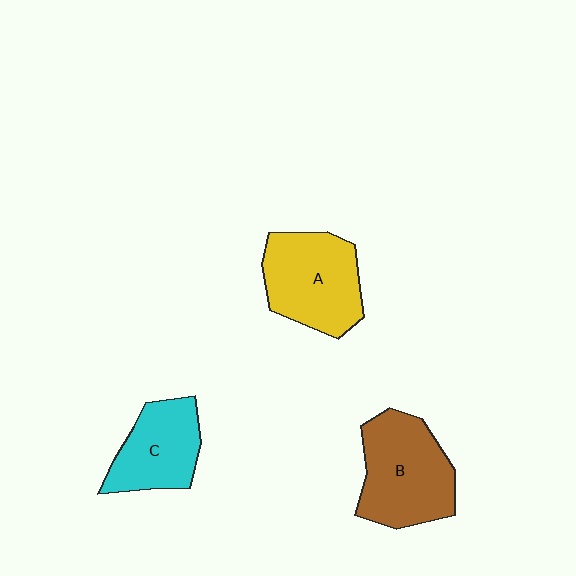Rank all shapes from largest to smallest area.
From largest to smallest: B (brown), A (yellow), C (cyan).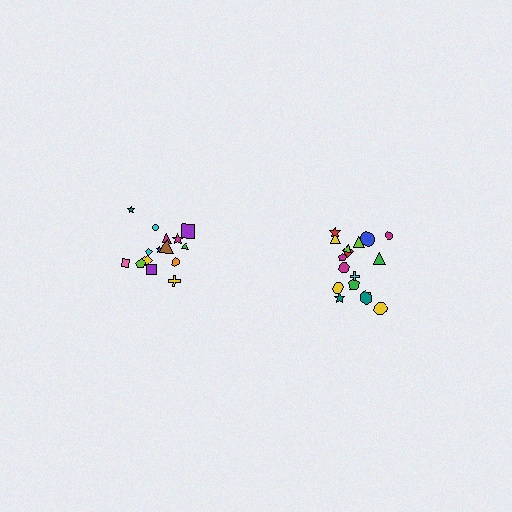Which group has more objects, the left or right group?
The right group.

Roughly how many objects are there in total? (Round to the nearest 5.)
Roughly 35 objects in total.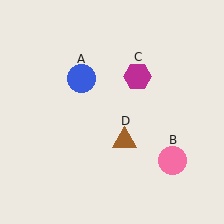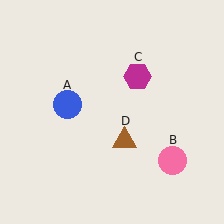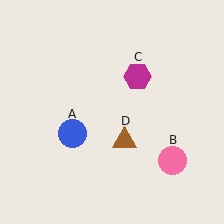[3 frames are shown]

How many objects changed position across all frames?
1 object changed position: blue circle (object A).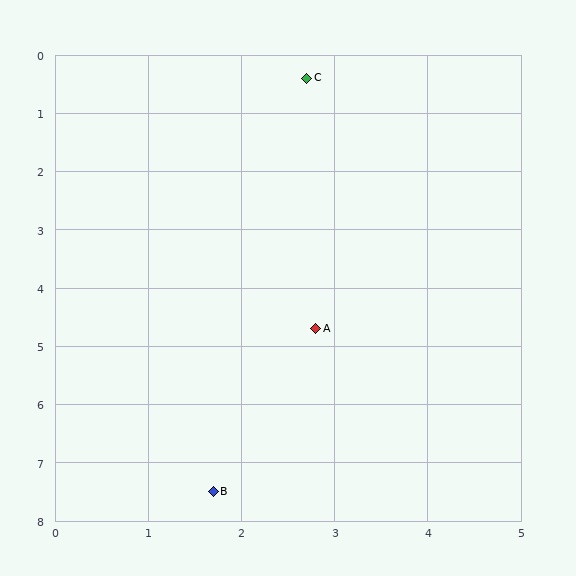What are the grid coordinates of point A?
Point A is at approximately (2.8, 4.7).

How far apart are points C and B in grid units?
Points C and B are about 7.2 grid units apart.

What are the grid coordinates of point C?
Point C is at approximately (2.7, 0.4).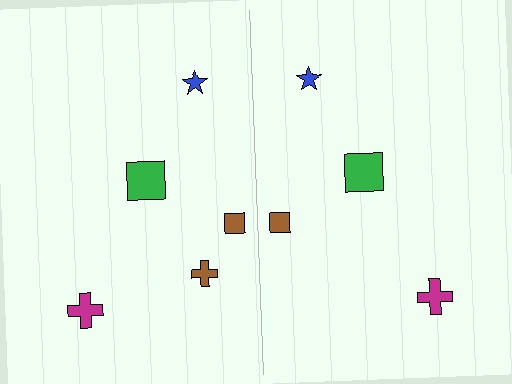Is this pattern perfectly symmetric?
No, the pattern is not perfectly symmetric. A brown cross is missing from the right side.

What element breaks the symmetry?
A brown cross is missing from the right side.